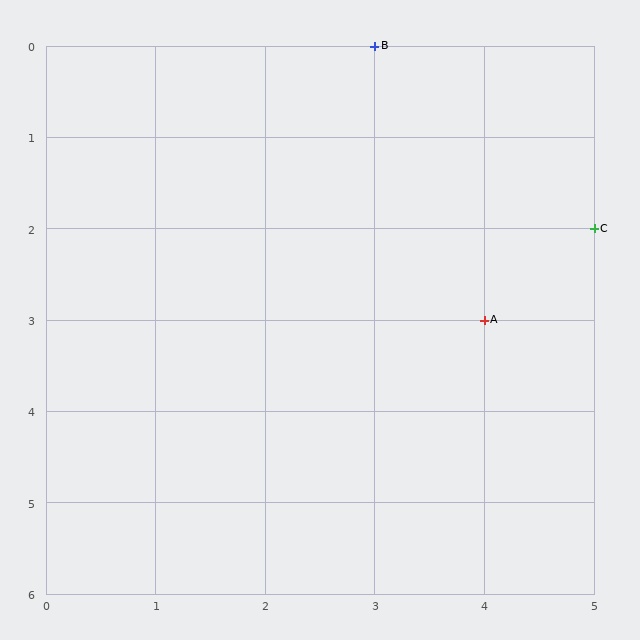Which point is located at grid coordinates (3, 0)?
Point B is at (3, 0).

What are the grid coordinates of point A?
Point A is at grid coordinates (4, 3).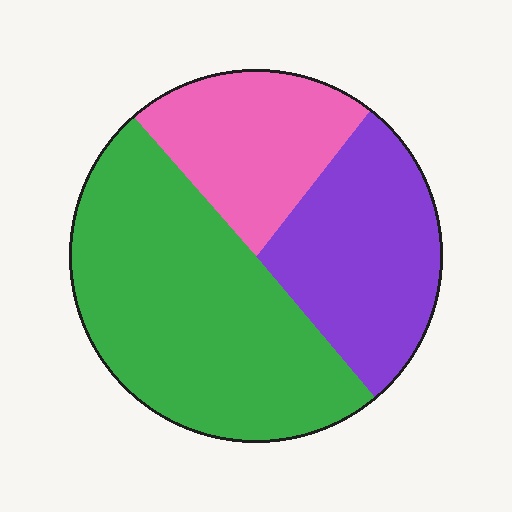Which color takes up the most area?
Green, at roughly 50%.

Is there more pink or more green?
Green.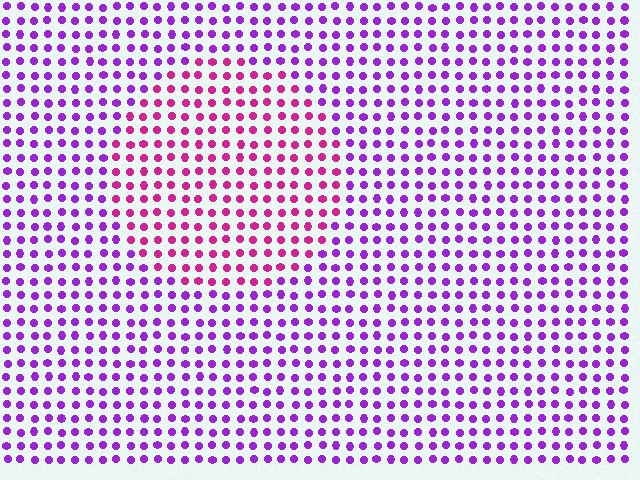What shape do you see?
I see a circle.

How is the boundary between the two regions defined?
The boundary is defined purely by a slight shift in hue (about 40 degrees). Spacing, size, and orientation are identical on both sides.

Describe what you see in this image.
The image is filled with small purple elements in a uniform arrangement. A circle-shaped region is visible where the elements are tinted to a slightly different hue, forming a subtle color boundary.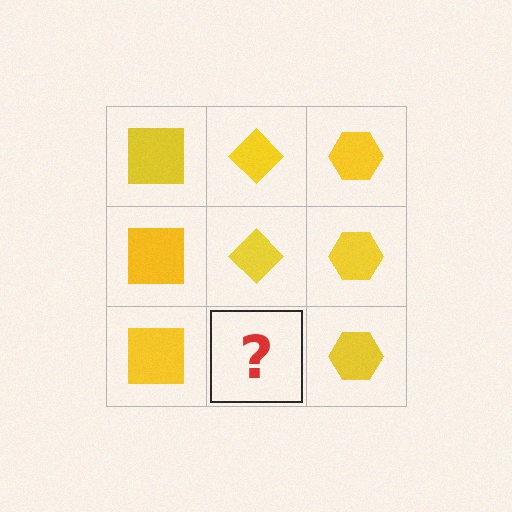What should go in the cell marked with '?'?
The missing cell should contain a yellow diamond.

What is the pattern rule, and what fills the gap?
The rule is that each column has a consistent shape. The gap should be filled with a yellow diamond.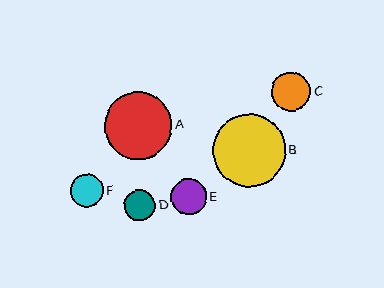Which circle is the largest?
Circle B is the largest with a size of approximately 73 pixels.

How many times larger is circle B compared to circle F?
Circle B is approximately 2.2 times the size of circle F.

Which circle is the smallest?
Circle D is the smallest with a size of approximately 32 pixels.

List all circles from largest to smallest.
From largest to smallest: B, A, C, E, F, D.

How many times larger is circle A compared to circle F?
Circle A is approximately 2.0 times the size of circle F.